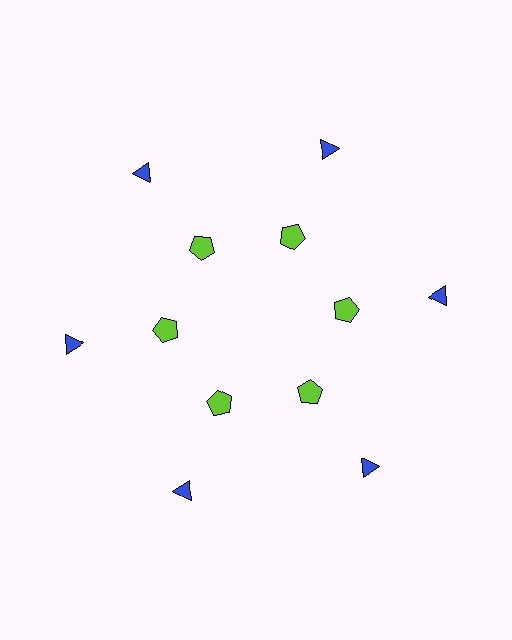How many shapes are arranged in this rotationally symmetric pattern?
There are 12 shapes, arranged in 6 groups of 2.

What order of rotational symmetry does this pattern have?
This pattern has 6-fold rotational symmetry.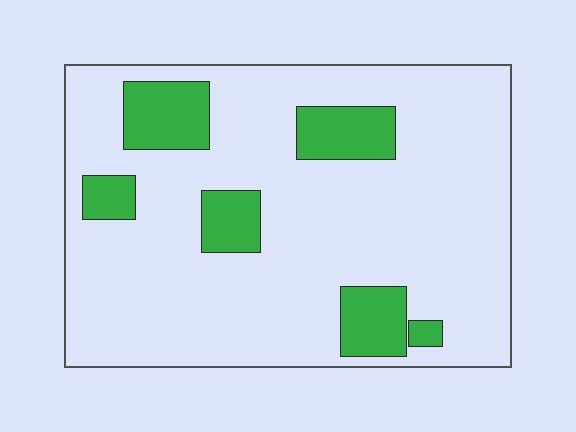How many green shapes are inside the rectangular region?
6.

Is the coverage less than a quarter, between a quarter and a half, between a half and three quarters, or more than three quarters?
Less than a quarter.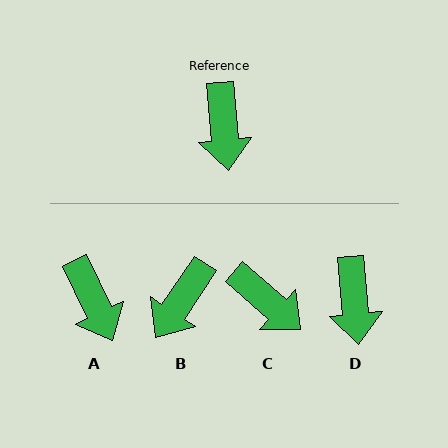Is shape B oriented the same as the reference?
No, it is off by about 39 degrees.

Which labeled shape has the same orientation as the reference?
D.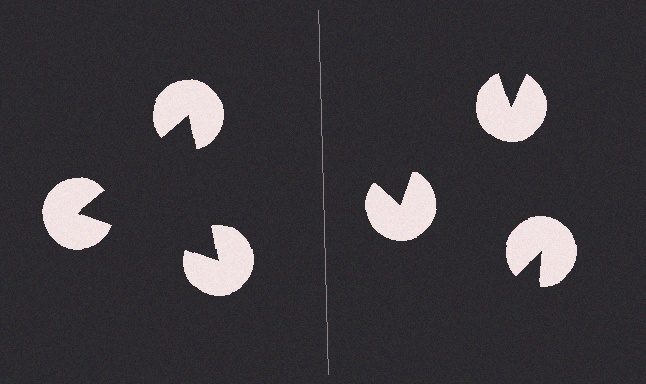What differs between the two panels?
The pac-man discs are positioned identically on both sides; only the wedge orientations differ. On the left they align to a triangle; on the right they are misaligned.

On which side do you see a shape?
An illusory triangle appears on the left side. On the right side the wedge cuts are rotated, so no coherent shape forms.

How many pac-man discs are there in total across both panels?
6 — 3 on each side.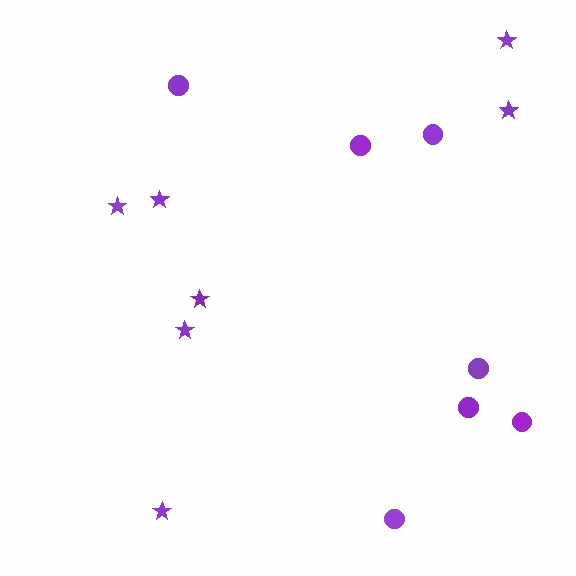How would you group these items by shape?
There are 2 groups: one group of circles (7) and one group of stars (7).